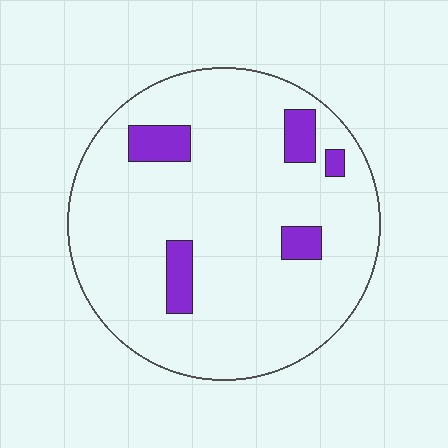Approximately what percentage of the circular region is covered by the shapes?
Approximately 10%.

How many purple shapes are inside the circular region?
5.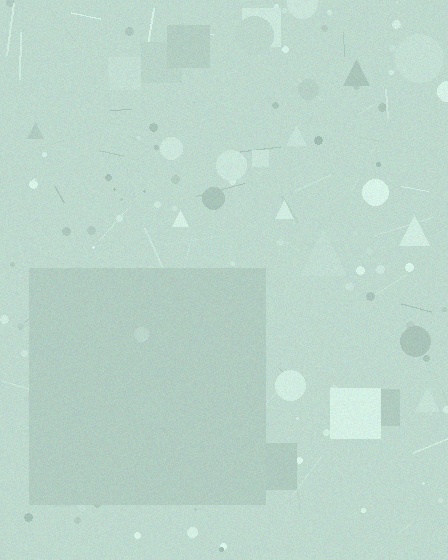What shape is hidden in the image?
A square is hidden in the image.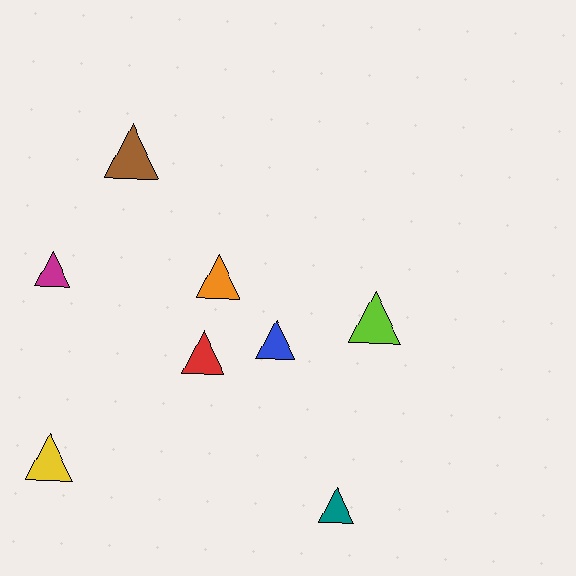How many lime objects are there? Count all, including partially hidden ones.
There is 1 lime object.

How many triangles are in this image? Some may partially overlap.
There are 8 triangles.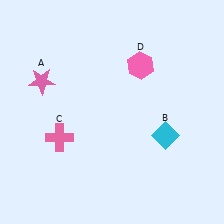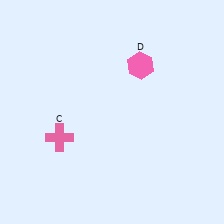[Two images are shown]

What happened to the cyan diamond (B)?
The cyan diamond (B) was removed in Image 2. It was in the bottom-right area of Image 1.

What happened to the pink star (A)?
The pink star (A) was removed in Image 2. It was in the top-left area of Image 1.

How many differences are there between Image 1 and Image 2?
There are 2 differences between the two images.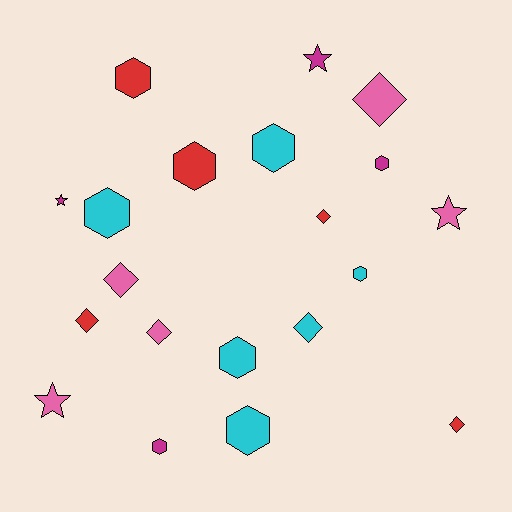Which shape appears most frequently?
Hexagon, with 9 objects.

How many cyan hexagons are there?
There are 5 cyan hexagons.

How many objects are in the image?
There are 20 objects.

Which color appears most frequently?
Cyan, with 6 objects.